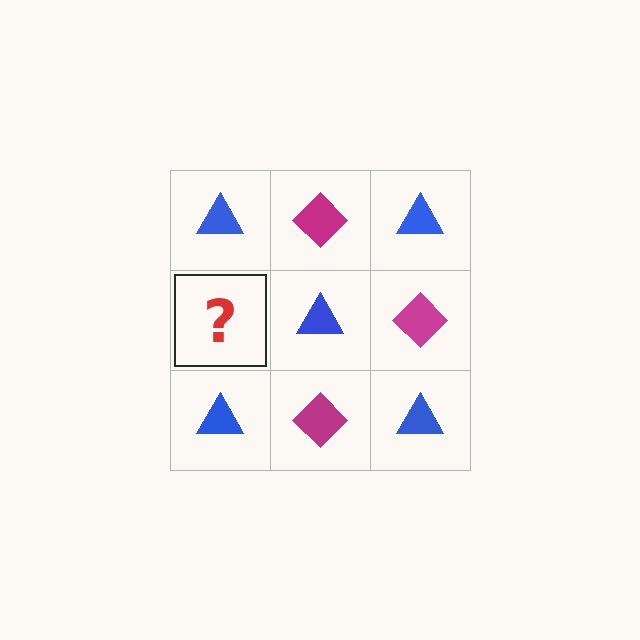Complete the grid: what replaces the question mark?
The question mark should be replaced with a magenta diamond.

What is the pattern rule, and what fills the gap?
The rule is that it alternates blue triangle and magenta diamond in a checkerboard pattern. The gap should be filled with a magenta diamond.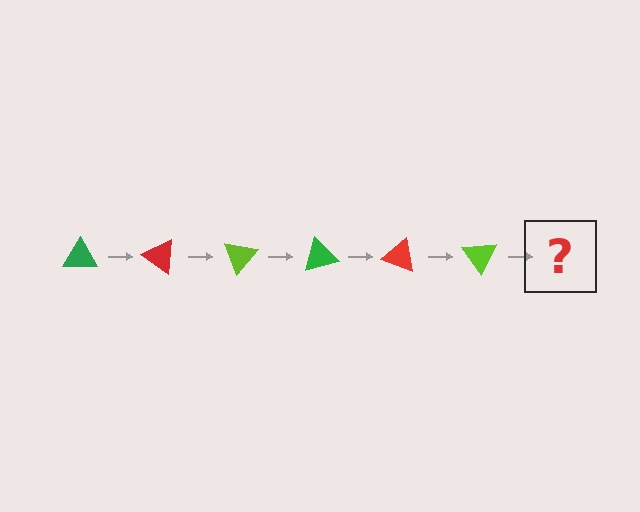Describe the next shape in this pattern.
It should be a green triangle, rotated 210 degrees from the start.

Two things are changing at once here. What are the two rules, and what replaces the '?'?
The two rules are that it rotates 35 degrees each step and the color cycles through green, red, and lime. The '?' should be a green triangle, rotated 210 degrees from the start.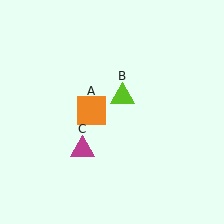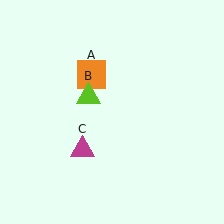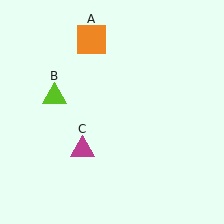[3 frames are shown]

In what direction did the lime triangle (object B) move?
The lime triangle (object B) moved left.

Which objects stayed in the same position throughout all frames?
Magenta triangle (object C) remained stationary.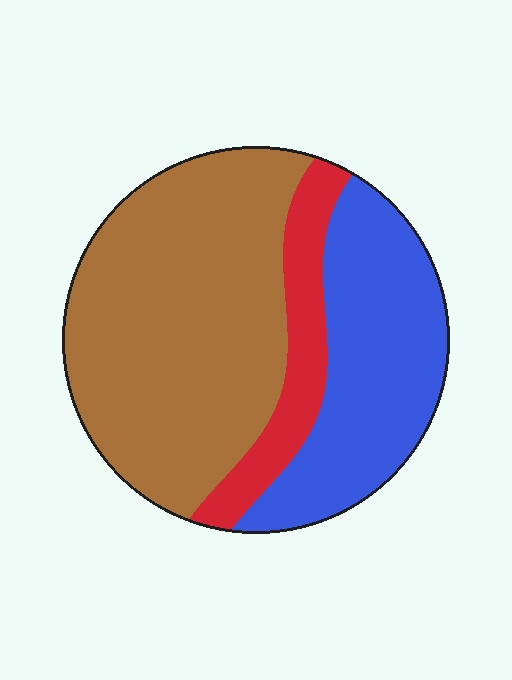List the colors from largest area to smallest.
From largest to smallest: brown, blue, red.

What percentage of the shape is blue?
Blue takes up between a quarter and a half of the shape.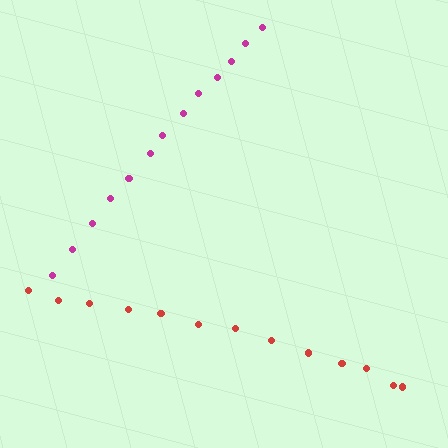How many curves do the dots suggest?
There are 2 distinct paths.